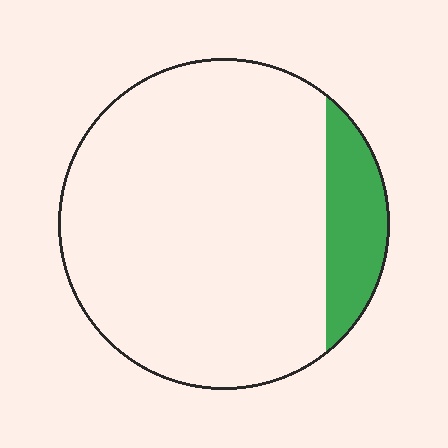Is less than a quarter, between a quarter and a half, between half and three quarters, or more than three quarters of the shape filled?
Less than a quarter.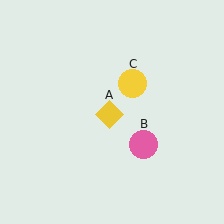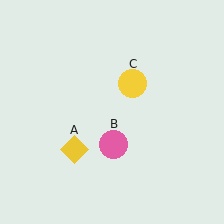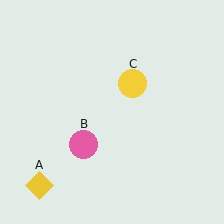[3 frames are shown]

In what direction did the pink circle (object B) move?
The pink circle (object B) moved left.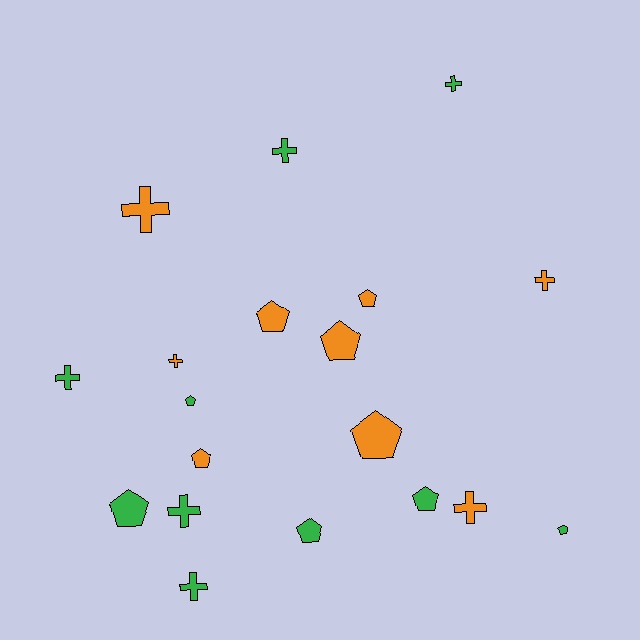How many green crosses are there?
There are 5 green crosses.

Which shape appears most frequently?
Pentagon, with 10 objects.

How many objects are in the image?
There are 19 objects.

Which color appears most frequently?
Green, with 10 objects.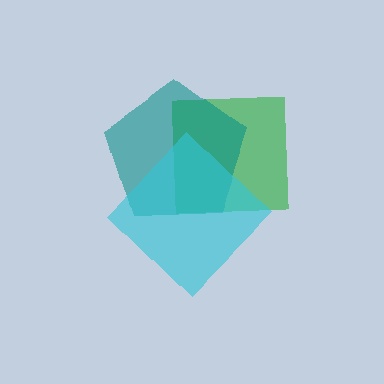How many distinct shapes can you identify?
There are 3 distinct shapes: a green square, a teal pentagon, a cyan diamond.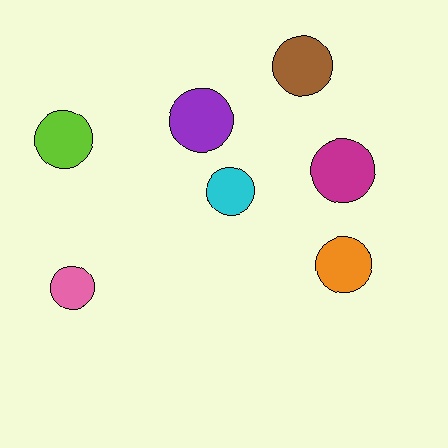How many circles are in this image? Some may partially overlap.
There are 7 circles.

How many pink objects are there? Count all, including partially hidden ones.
There is 1 pink object.